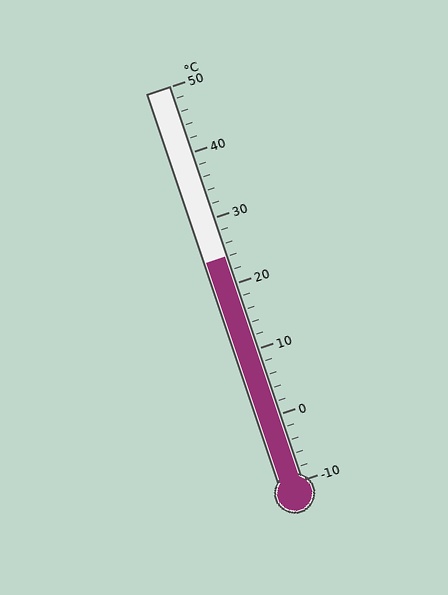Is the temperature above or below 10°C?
The temperature is above 10°C.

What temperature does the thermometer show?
The thermometer shows approximately 24°C.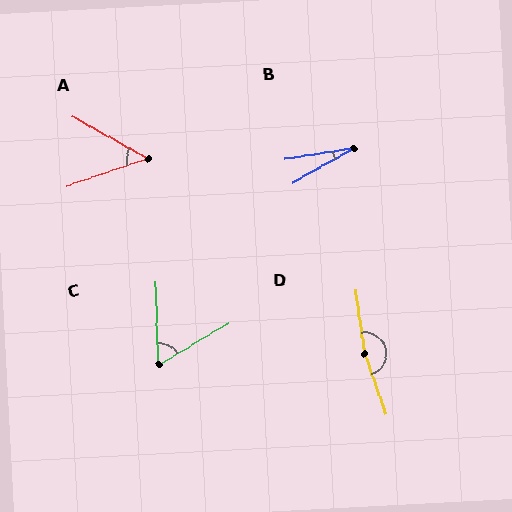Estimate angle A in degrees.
Approximately 48 degrees.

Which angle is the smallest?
B, at approximately 20 degrees.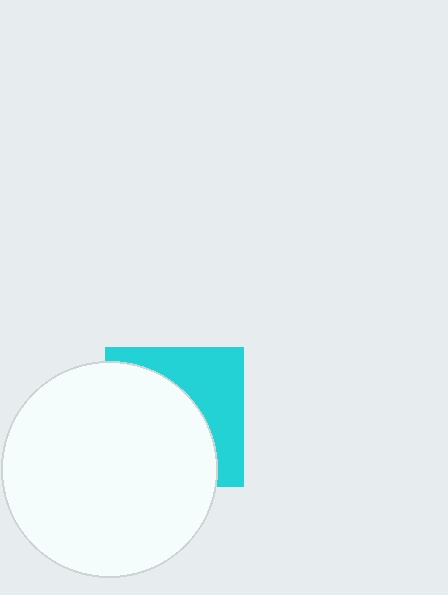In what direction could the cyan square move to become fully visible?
The cyan square could move toward the upper-right. That would shift it out from behind the white circle entirely.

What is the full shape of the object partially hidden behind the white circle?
The partially hidden object is a cyan square.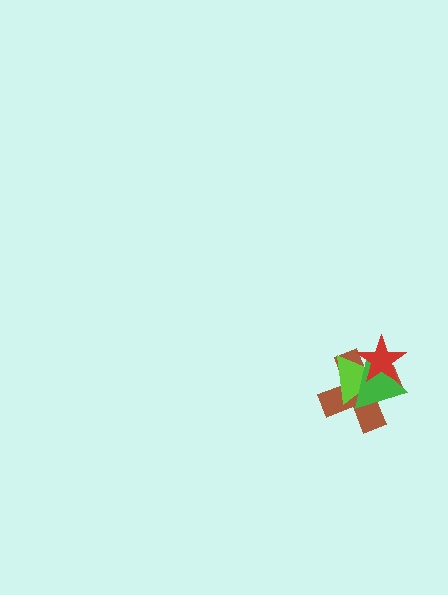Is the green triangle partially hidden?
Yes, it is partially covered by another shape.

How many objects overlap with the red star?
3 objects overlap with the red star.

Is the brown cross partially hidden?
Yes, it is partially covered by another shape.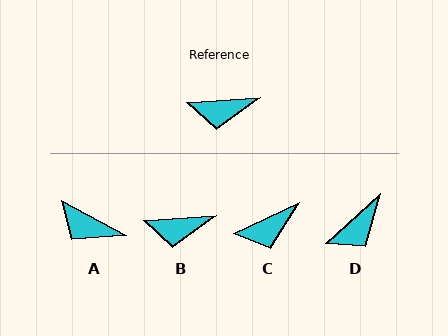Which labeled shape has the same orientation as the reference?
B.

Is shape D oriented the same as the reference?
No, it is off by about 38 degrees.